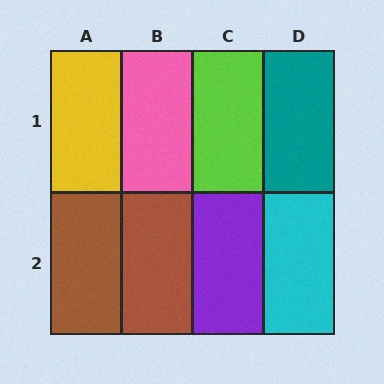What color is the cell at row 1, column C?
Lime.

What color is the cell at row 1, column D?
Teal.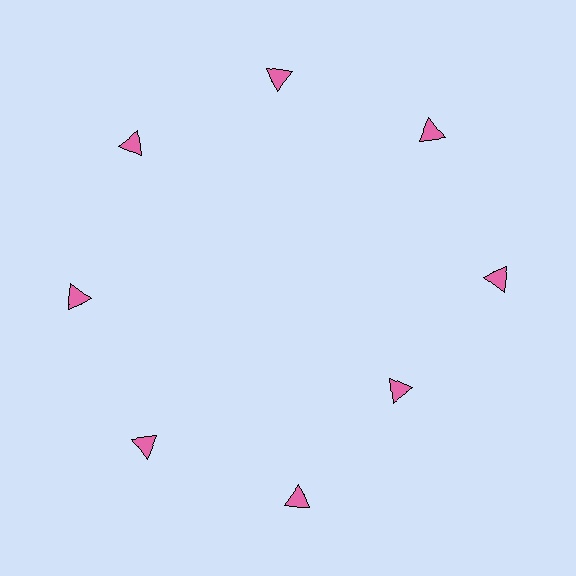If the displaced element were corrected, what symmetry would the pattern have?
It would have 8-fold rotational symmetry — the pattern would map onto itself every 45 degrees.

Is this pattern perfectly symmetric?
No. The 8 pink triangles are arranged in a ring, but one element near the 4 o'clock position is pulled inward toward the center, breaking the 8-fold rotational symmetry.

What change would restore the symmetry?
The symmetry would be restored by moving it outward, back onto the ring so that all 8 triangles sit at equal angles and equal distance from the center.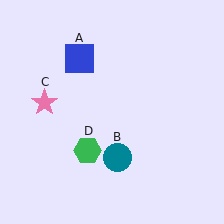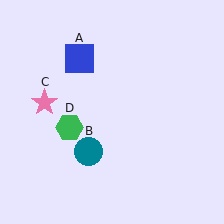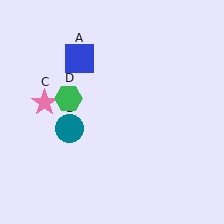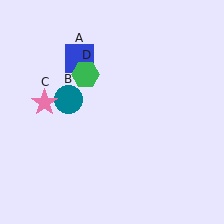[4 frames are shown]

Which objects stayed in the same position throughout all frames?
Blue square (object A) and pink star (object C) remained stationary.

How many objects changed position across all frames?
2 objects changed position: teal circle (object B), green hexagon (object D).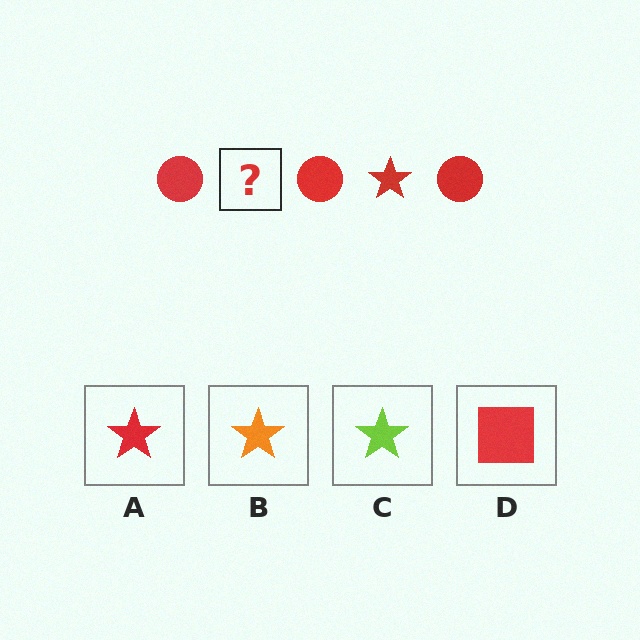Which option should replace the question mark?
Option A.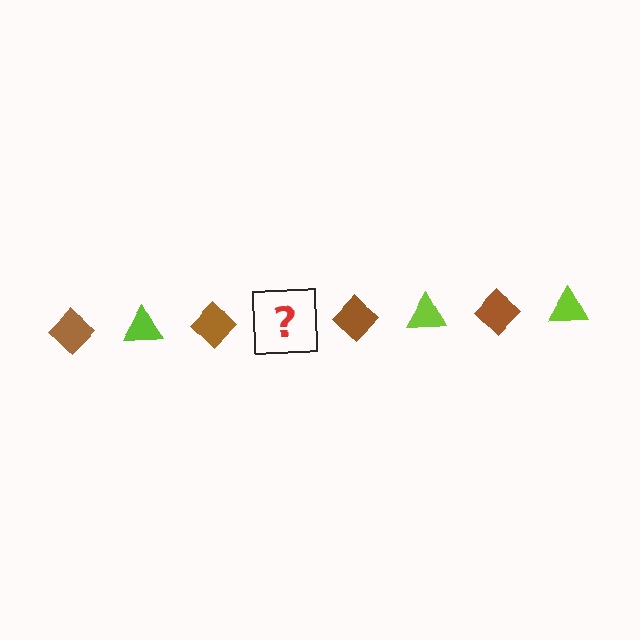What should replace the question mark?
The question mark should be replaced with a lime triangle.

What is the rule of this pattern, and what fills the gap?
The rule is that the pattern alternates between brown diamond and lime triangle. The gap should be filled with a lime triangle.